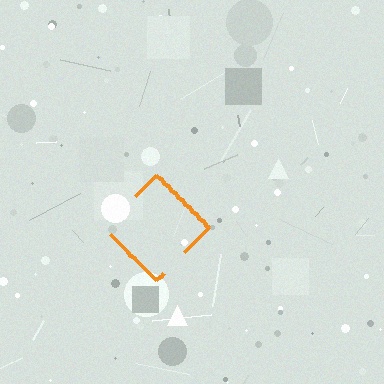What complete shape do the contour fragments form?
The contour fragments form a diamond.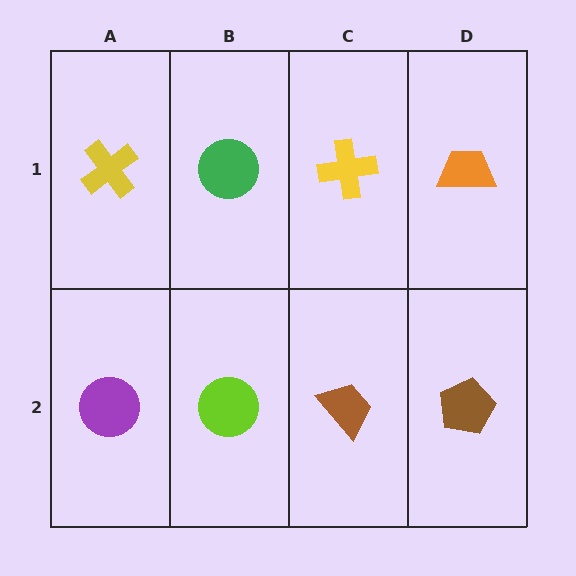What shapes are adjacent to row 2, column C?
A yellow cross (row 1, column C), a lime circle (row 2, column B), a brown pentagon (row 2, column D).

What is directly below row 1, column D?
A brown pentagon.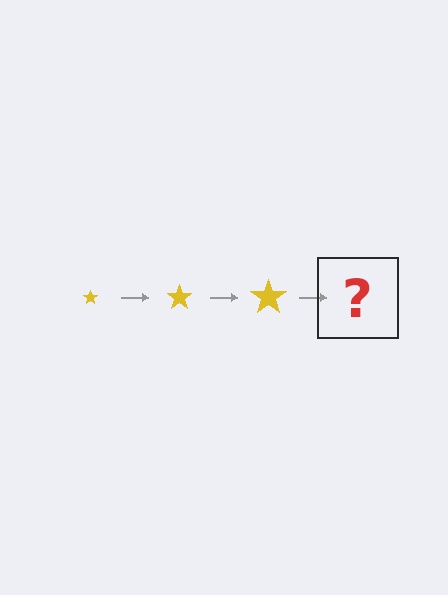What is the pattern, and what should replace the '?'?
The pattern is that the star gets progressively larger each step. The '?' should be a yellow star, larger than the previous one.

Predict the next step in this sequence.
The next step is a yellow star, larger than the previous one.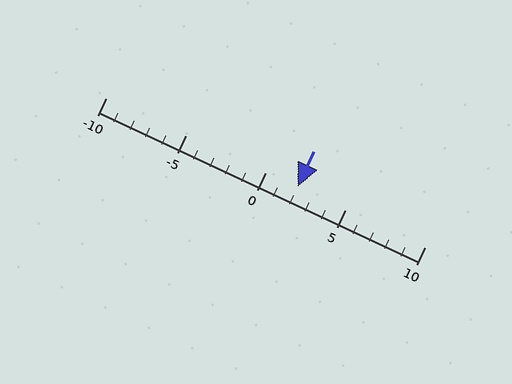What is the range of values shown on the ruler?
The ruler shows values from -10 to 10.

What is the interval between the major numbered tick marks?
The major tick marks are spaced 5 units apart.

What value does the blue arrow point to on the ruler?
The blue arrow points to approximately 2.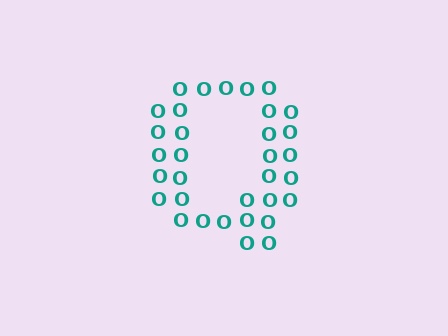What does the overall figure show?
The overall figure shows the letter Q.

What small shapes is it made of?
It is made of small letter O's.